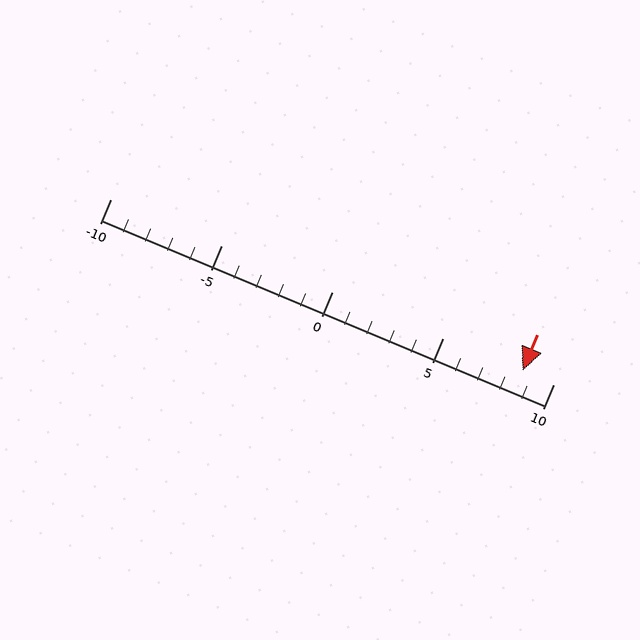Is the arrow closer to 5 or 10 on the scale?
The arrow is closer to 10.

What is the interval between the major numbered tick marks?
The major tick marks are spaced 5 units apart.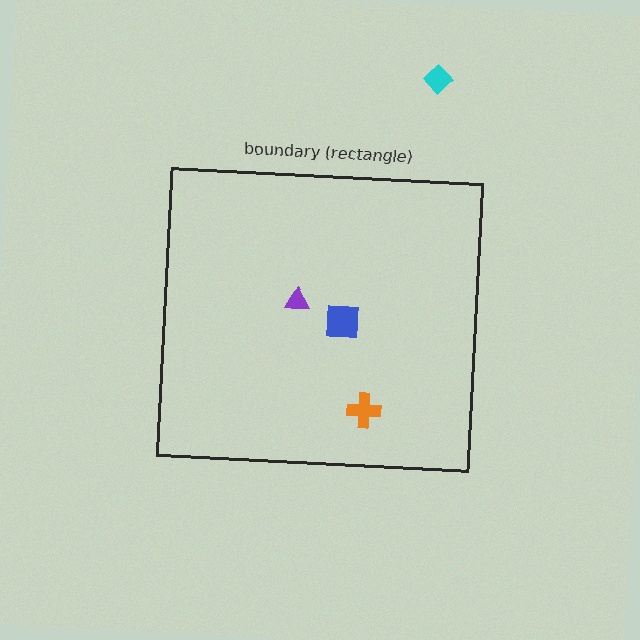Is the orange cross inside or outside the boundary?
Inside.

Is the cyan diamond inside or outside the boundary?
Outside.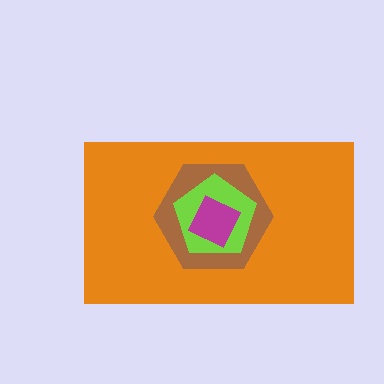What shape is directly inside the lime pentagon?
The magenta square.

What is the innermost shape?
The magenta square.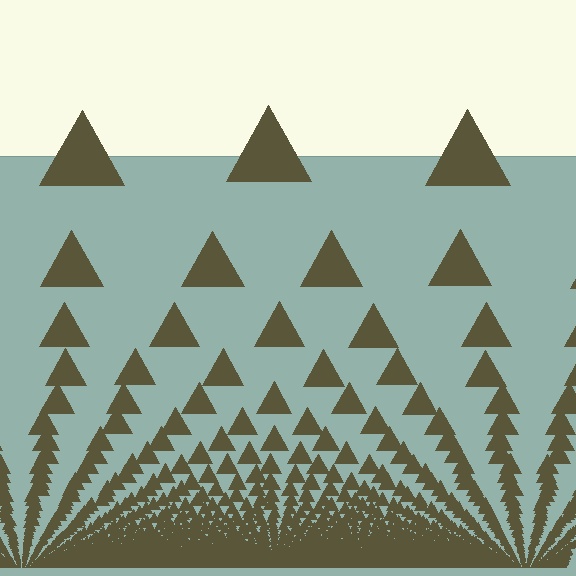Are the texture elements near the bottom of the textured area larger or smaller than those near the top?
Smaller. The gradient is inverted — elements near the bottom are smaller and denser.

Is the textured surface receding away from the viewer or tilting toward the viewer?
The surface appears to tilt toward the viewer. Texture elements get larger and sparser toward the top.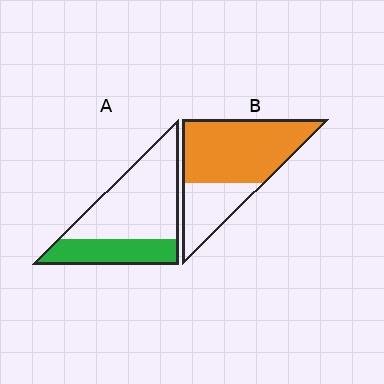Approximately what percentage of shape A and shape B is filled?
A is approximately 30% and B is approximately 70%.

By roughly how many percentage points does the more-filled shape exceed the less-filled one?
By roughly 35 percentage points (B over A).